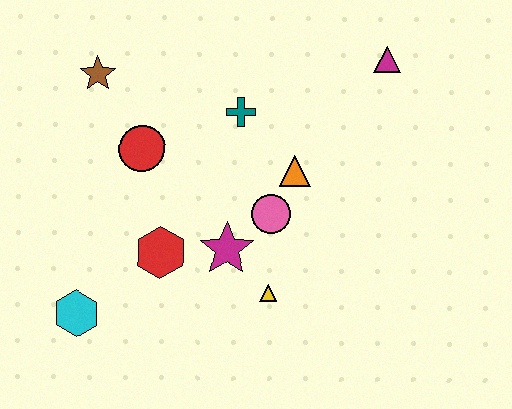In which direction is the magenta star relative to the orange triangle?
The magenta star is below the orange triangle.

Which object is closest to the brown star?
The red circle is closest to the brown star.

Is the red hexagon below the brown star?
Yes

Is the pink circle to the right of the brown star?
Yes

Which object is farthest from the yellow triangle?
The brown star is farthest from the yellow triangle.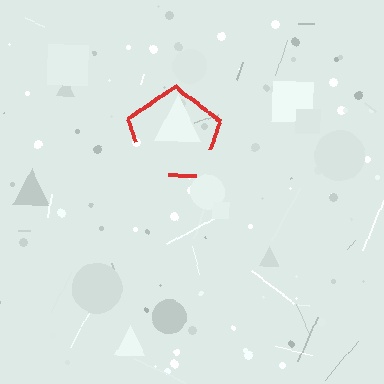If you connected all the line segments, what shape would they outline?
They would outline a pentagon.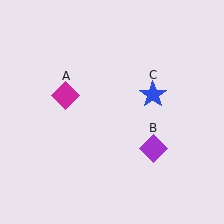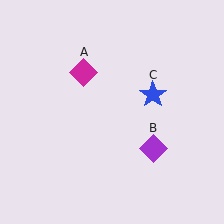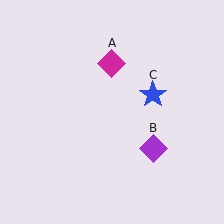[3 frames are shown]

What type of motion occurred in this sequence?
The magenta diamond (object A) rotated clockwise around the center of the scene.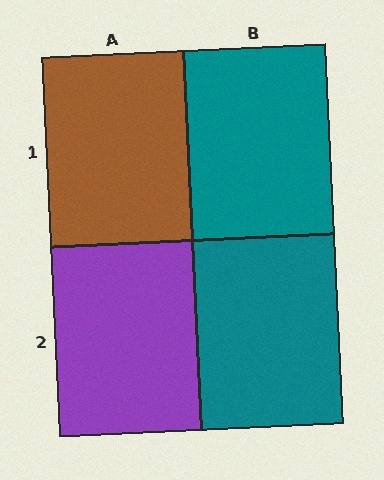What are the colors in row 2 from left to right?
Purple, teal.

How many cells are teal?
2 cells are teal.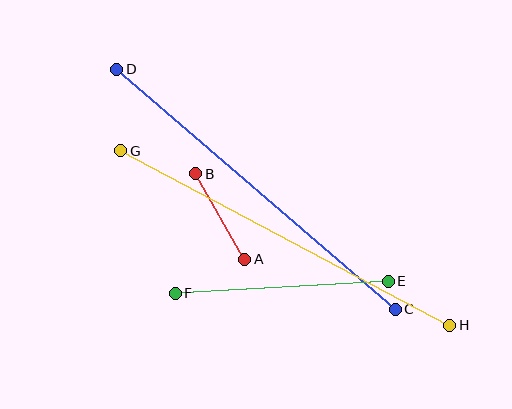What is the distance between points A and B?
The distance is approximately 99 pixels.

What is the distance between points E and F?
The distance is approximately 213 pixels.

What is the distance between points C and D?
The distance is approximately 368 pixels.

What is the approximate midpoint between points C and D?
The midpoint is at approximately (256, 189) pixels.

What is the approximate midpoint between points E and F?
The midpoint is at approximately (282, 287) pixels.